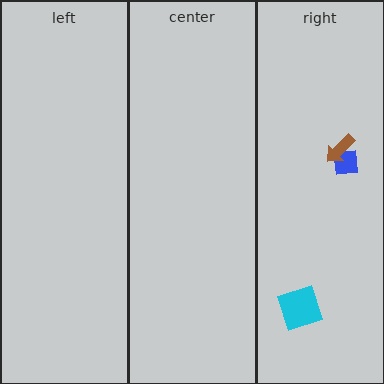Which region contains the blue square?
The right region.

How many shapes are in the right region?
3.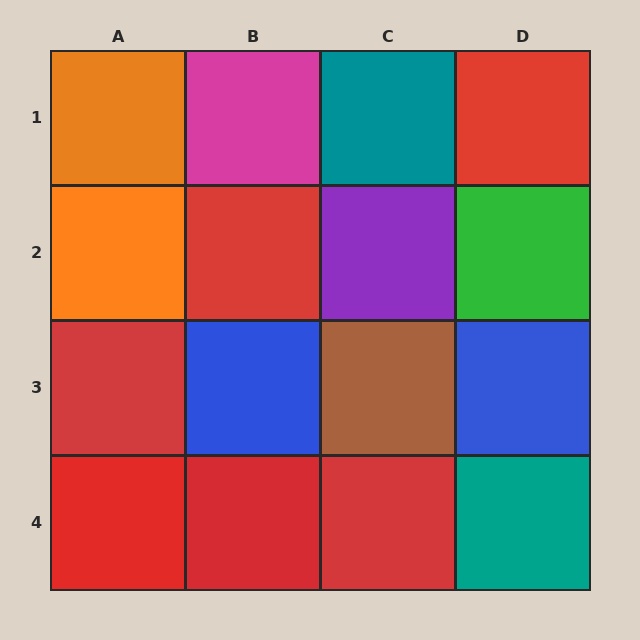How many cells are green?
1 cell is green.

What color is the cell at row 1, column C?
Teal.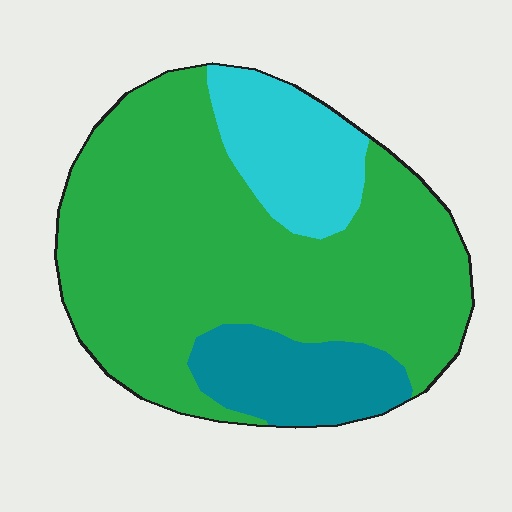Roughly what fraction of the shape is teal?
Teal covers about 15% of the shape.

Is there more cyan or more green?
Green.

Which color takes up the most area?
Green, at roughly 70%.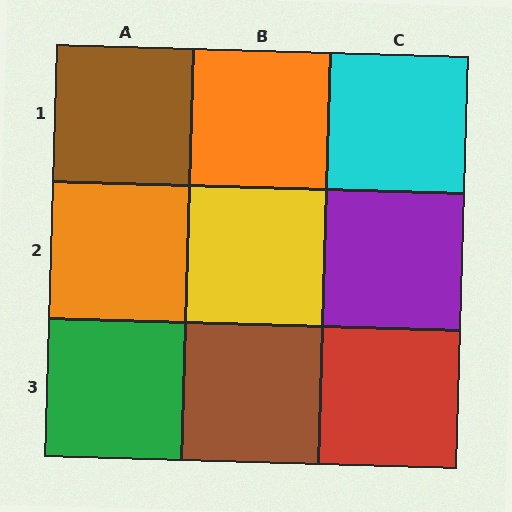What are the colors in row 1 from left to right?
Brown, orange, cyan.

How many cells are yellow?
1 cell is yellow.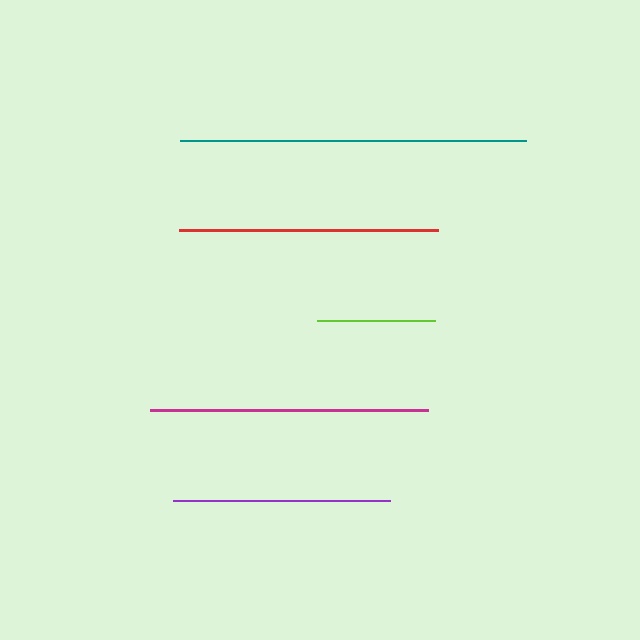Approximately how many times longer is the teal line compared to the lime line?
The teal line is approximately 2.9 times the length of the lime line.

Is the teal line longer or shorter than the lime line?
The teal line is longer than the lime line.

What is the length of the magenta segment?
The magenta segment is approximately 278 pixels long.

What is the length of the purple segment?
The purple segment is approximately 217 pixels long.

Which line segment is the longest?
The teal line is the longest at approximately 347 pixels.